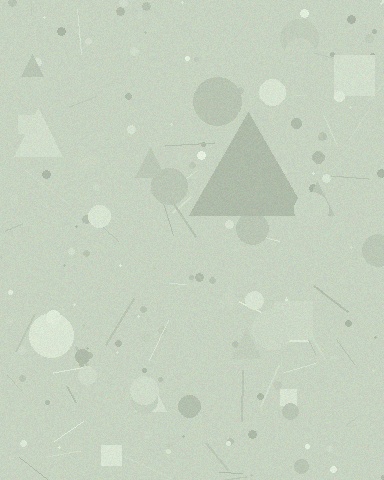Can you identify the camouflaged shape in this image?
The camouflaged shape is a triangle.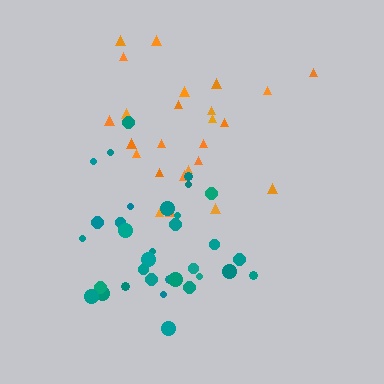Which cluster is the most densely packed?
Teal.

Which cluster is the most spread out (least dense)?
Orange.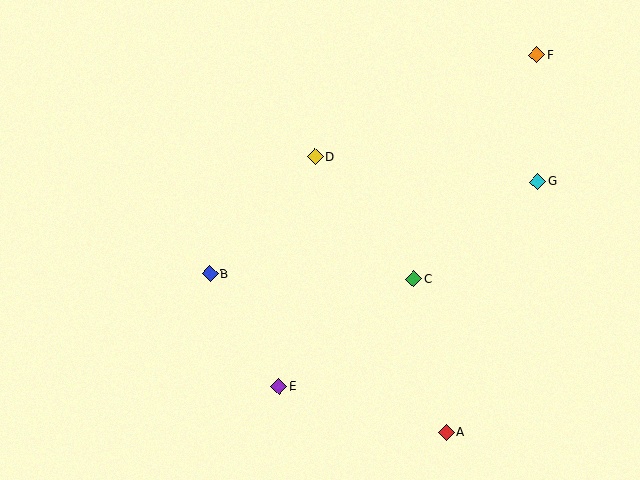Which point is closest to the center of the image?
Point D at (315, 157) is closest to the center.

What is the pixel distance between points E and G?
The distance between E and G is 330 pixels.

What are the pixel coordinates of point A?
Point A is at (446, 432).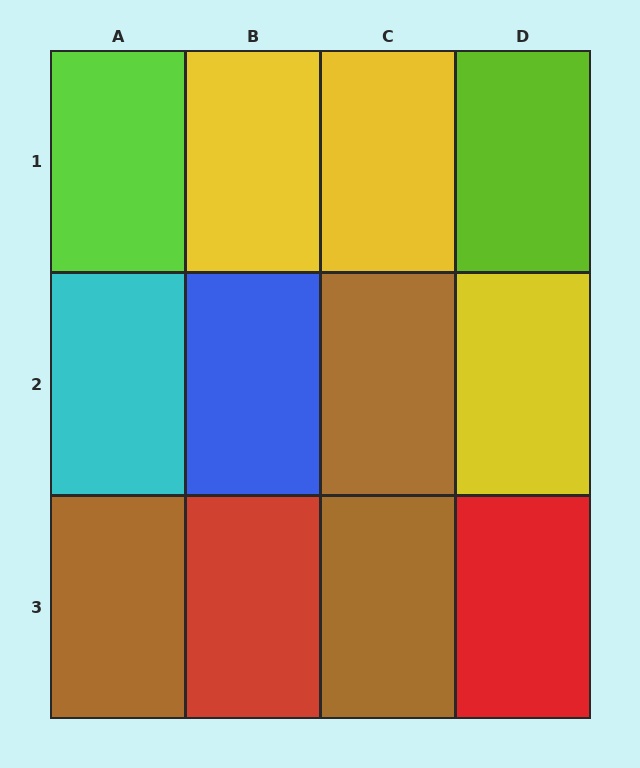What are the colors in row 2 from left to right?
Cyan, blue, brown, yellow.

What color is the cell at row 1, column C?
Yellow.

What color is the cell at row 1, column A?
Lime.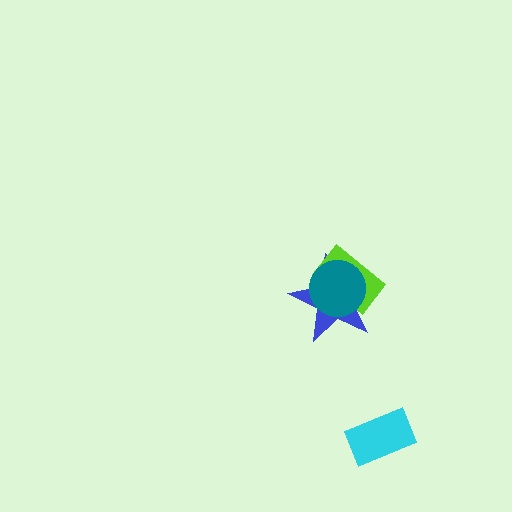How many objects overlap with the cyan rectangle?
0 objects overlap with the cyan rectangle.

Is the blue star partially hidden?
Yes, it is partially covered by another shape.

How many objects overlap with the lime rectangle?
2 objects overlap with the lime rectangle.